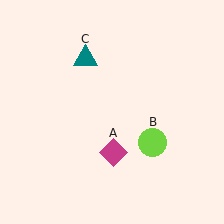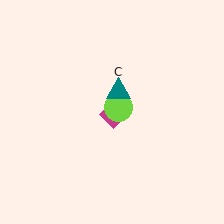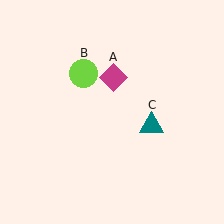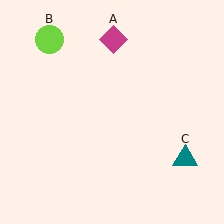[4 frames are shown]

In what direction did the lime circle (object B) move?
The lime circle (object B) moved up and to the left.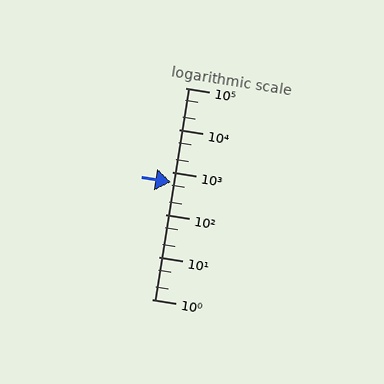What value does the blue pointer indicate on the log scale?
The pointer indicates approximately 580.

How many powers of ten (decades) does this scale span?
The scale spans 5 decades, from 1 to 100000.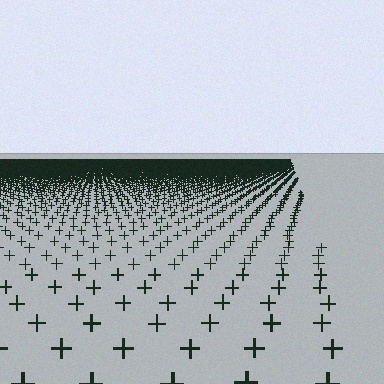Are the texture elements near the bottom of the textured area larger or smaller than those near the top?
Larger. Near the bottom, elements are closer to the viewer and appear at a bigger on-screen size.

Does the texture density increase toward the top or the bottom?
Density increases toward the top.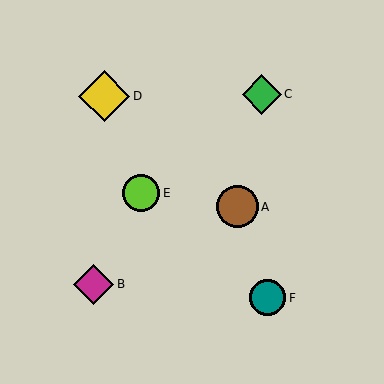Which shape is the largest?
The yellow diamond (labeled D) is the largest.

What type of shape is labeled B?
Shape B is a magenta diamond.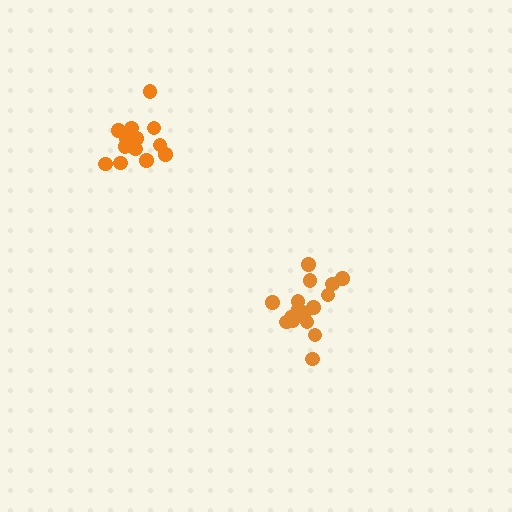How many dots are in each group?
Group 1: 16 dots, Group 2: 14 dots (30 total).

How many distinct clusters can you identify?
There are 2 distinct clusters.